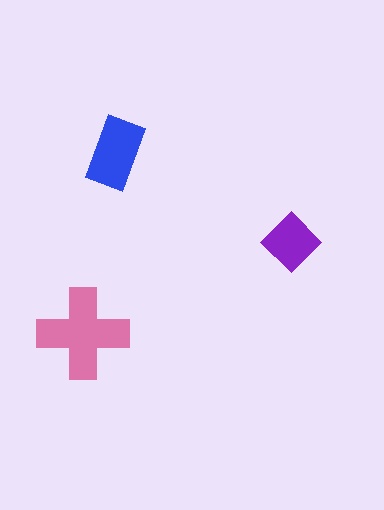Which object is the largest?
The pink cross.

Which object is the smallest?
The purple diamond.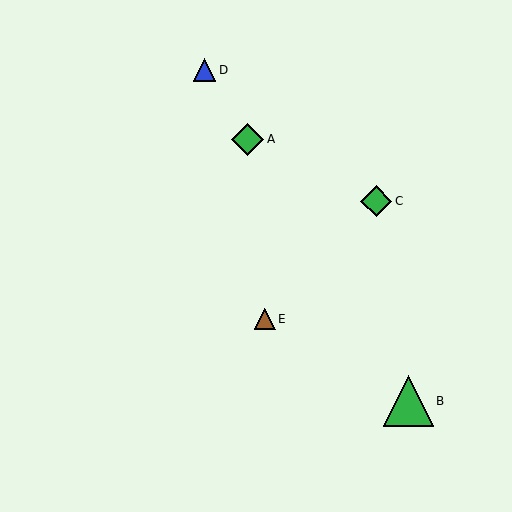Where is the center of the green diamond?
The center of the green diamond is at (248, 139).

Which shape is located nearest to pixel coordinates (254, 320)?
The brown triangle (labeled E) at (265, 319) is nearest to that location.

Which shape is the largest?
The green triangle (labeled B) is the largest.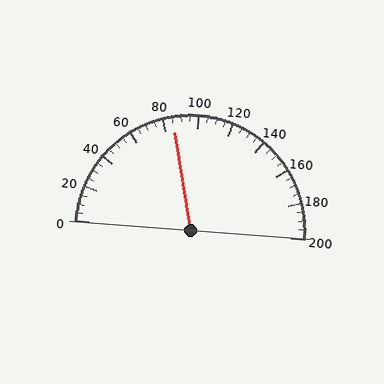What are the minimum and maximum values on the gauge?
The gauge ranges from 0 to 200.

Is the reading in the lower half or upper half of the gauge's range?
The reading is in the lower half of the range (0 to 200).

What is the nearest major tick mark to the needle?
The nearest major tick mark is 80.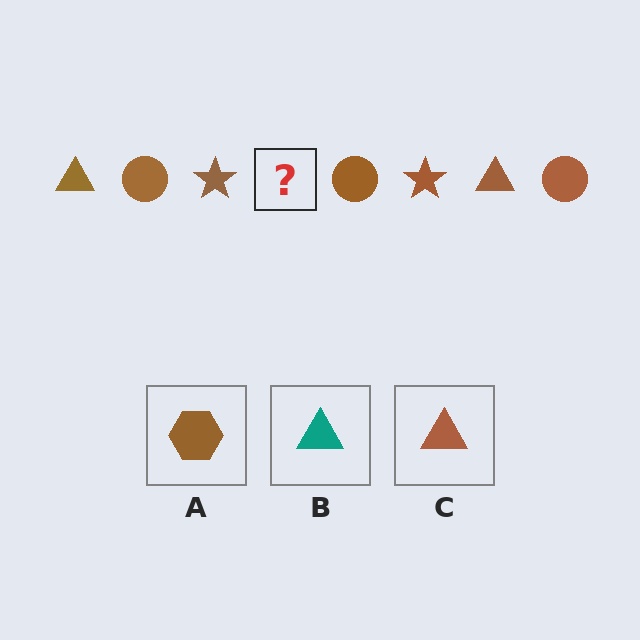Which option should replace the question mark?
Option C.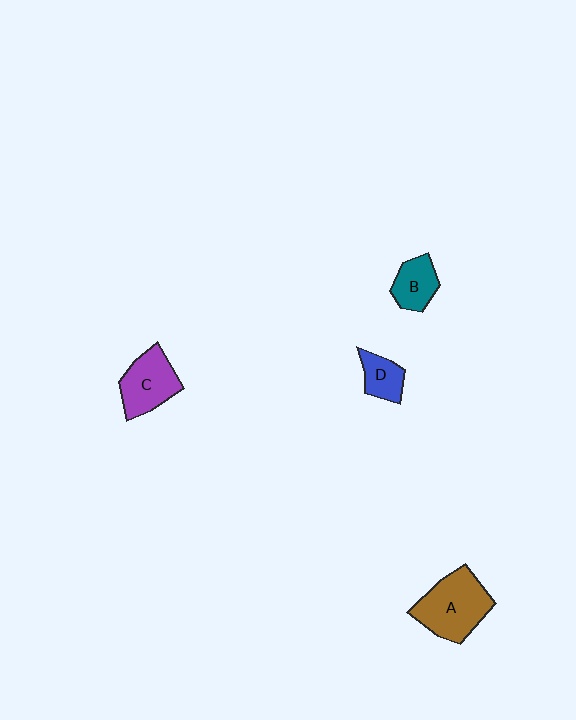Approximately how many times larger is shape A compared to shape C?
Approximately 1.3 times.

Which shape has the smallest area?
Shape D (blue).